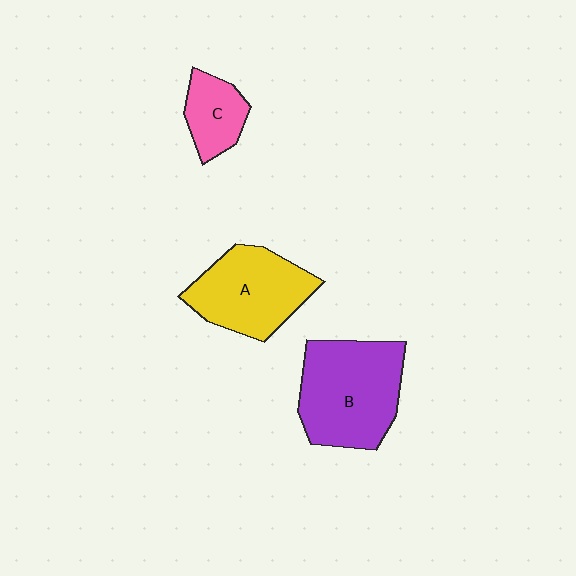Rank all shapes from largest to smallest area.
From largest to smallest: B (purple), A (yellow), C (pink).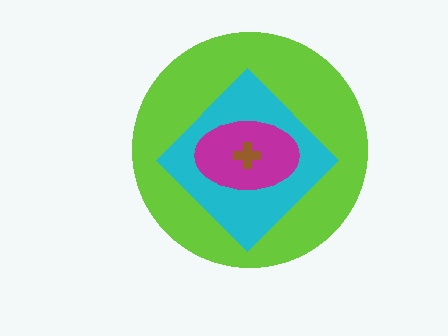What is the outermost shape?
The lime circle.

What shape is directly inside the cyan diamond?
The magenta ellipse.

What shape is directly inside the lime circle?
The cyan diamond.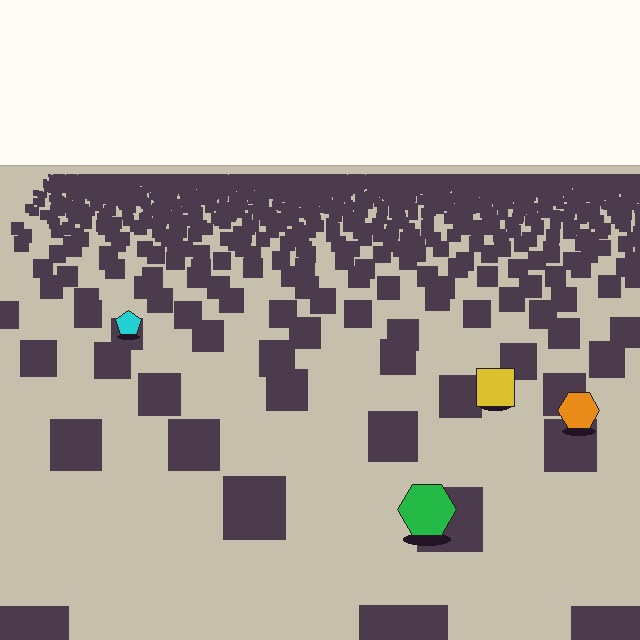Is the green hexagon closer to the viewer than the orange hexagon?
Yes. The green hexagon is closer — you can tell from the texture gradient: the ground texture is coarser near it.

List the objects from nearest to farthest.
From nearest to farthest: the green hexagon, the orange hexagon, the yellow square, the cyan pentagon.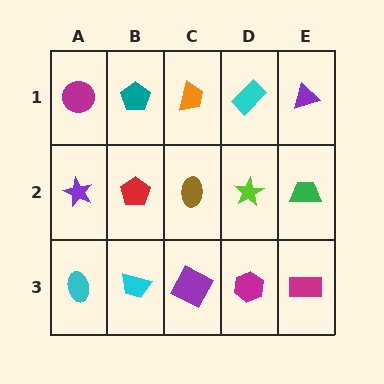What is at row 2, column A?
A purple star.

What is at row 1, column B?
A teal pentagon.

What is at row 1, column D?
A cyan rectangle.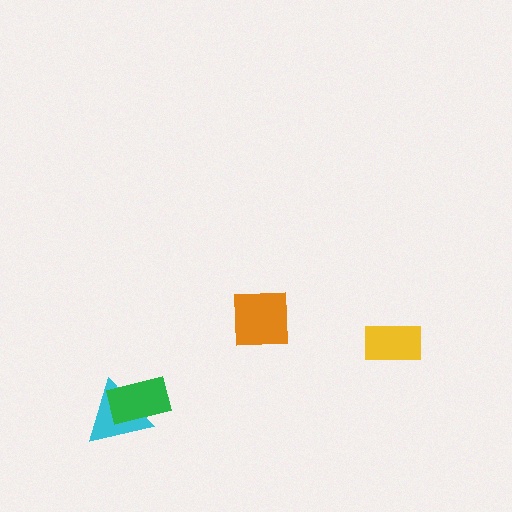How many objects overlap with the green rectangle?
1 object overlaps with the green rectangle.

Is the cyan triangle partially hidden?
Yes, it is partially covered by another shape.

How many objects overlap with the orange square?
0 objects overlap with the orange square.